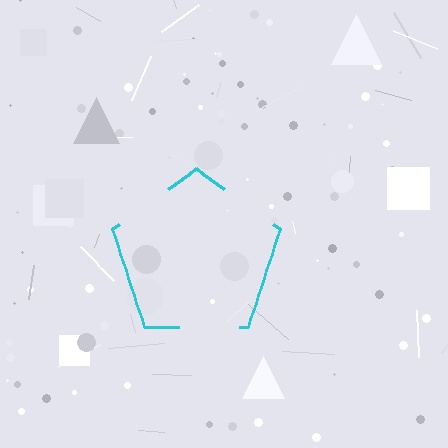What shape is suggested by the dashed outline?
The dashed outline suggests a pentagon.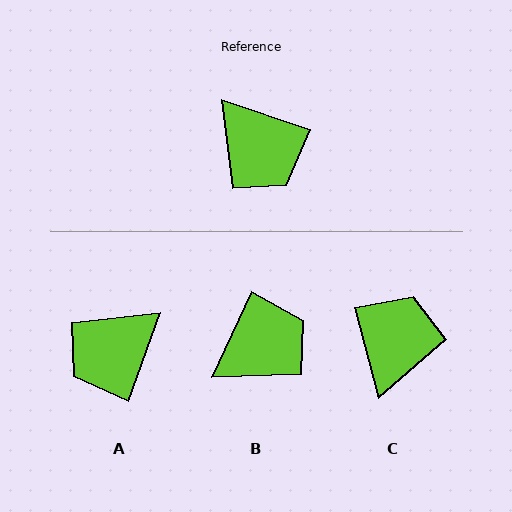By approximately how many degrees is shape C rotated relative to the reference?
Approximately 124 degrees counter-clockwise.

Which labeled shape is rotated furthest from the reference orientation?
C, about 124 degrees away.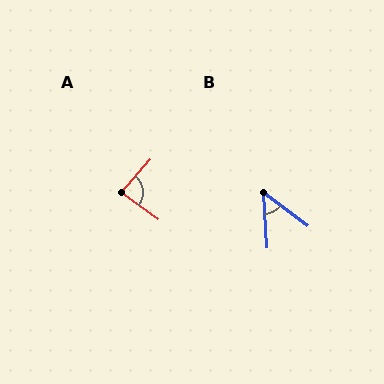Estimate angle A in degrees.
Approximately 84 degrees.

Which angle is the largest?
A, at approximately 84 degrees.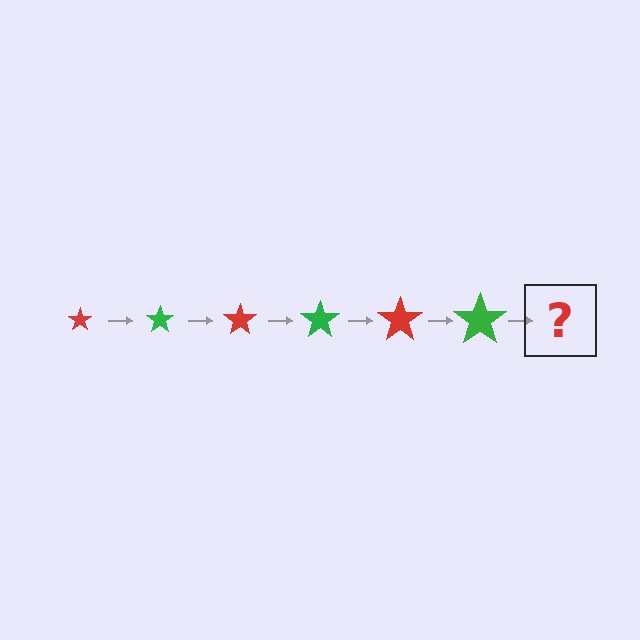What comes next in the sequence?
The next element should be a red star, larger than the previous one.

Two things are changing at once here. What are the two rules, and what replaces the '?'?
The two rules are that the star grows larger each step and the color cycles through red and green. The '?' should be a red star, larger than the previous one.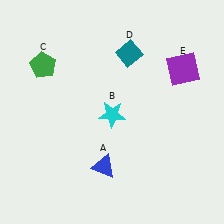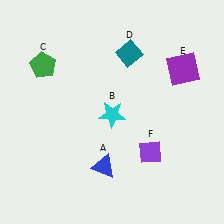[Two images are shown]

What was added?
A purple diamond (F) was added in Image 2.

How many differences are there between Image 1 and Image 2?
There is 1 difference between the two images.